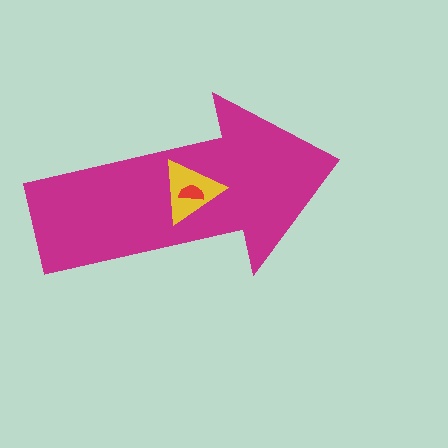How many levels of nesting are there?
3.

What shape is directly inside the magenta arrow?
The yellow triangle.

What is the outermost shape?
The magenta arrow.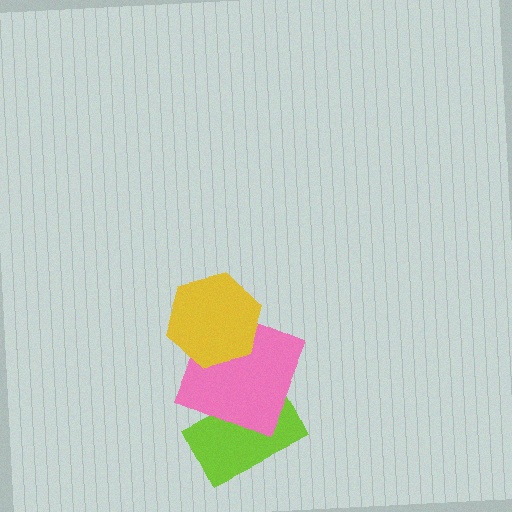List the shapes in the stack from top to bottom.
From top to bottom: the yellow hexagon, the pink square, the lime rectangle.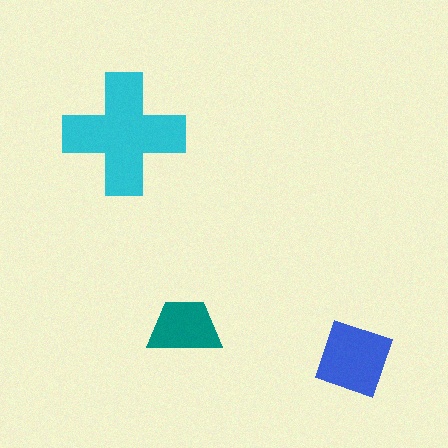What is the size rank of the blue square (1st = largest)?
2nd.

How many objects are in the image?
There are 3 objects in the image.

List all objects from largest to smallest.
The cyan cross, the blue square, the teal trapezoid.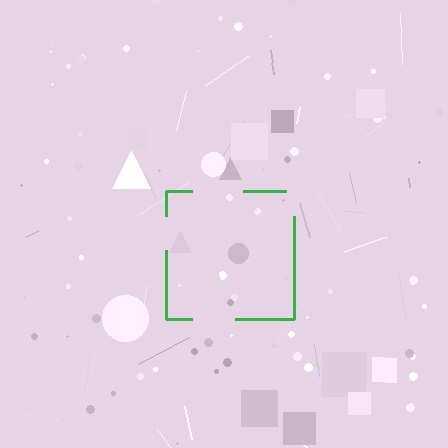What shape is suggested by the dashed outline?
The dashed outline suggests a square.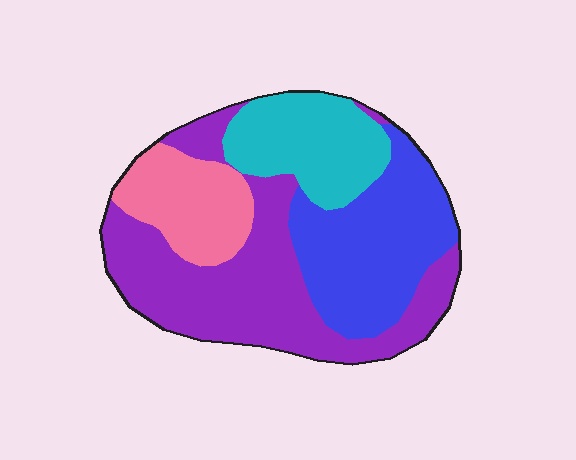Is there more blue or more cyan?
Blue.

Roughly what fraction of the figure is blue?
Blue covers about 25% of the figure.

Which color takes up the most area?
Purple, at roughly 40%.